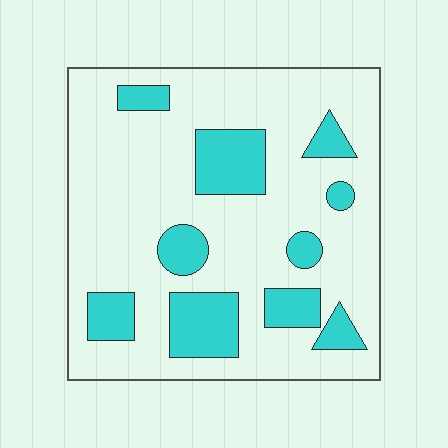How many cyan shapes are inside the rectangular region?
10.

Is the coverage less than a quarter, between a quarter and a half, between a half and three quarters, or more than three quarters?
Less than a quarter.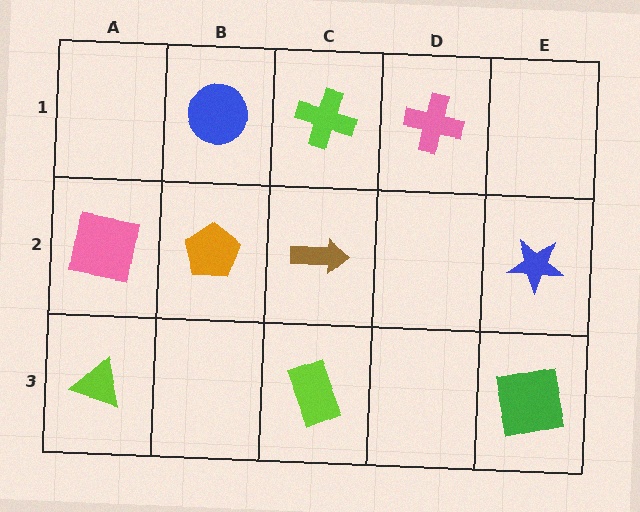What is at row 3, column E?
A green square.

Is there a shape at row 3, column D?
No, that cell is empty.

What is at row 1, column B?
A blue circle.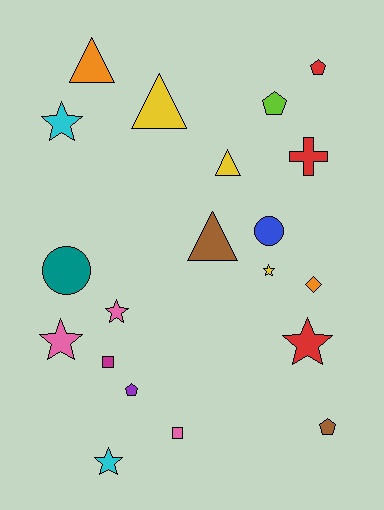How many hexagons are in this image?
There are no hexagons.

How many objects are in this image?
There are 20 objects.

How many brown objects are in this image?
There are 2 brown objects.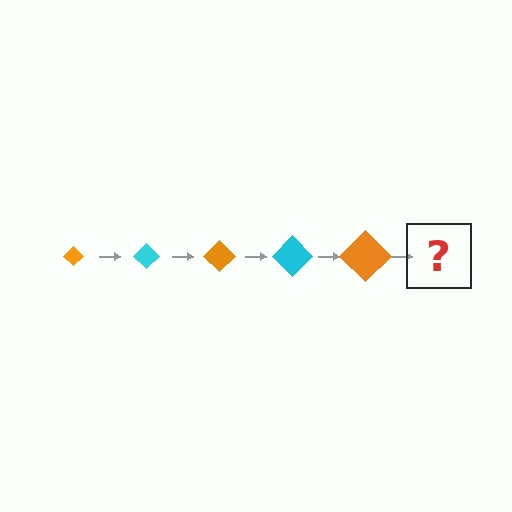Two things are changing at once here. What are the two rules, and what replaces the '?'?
The two rules are that the diamond grows larger each step and the color cycles through orange and cyan. The '?' should be a cyan diamond, larger than the previous one.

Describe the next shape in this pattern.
It should be a cyan diamond, larger than the previous one.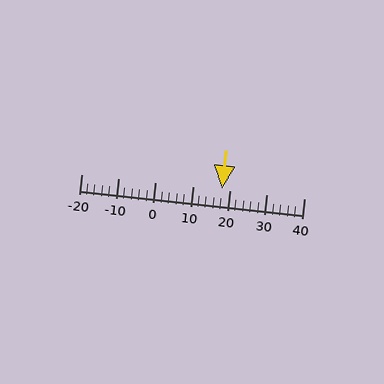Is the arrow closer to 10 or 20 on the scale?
The arrow is closer to 20.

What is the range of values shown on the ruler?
The ruler shows values from -20 to 40.